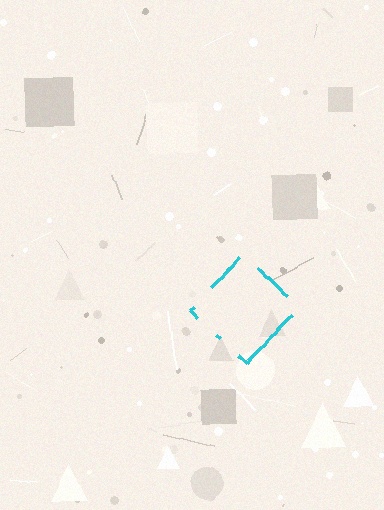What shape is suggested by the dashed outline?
The dashed outline suggests a diamond.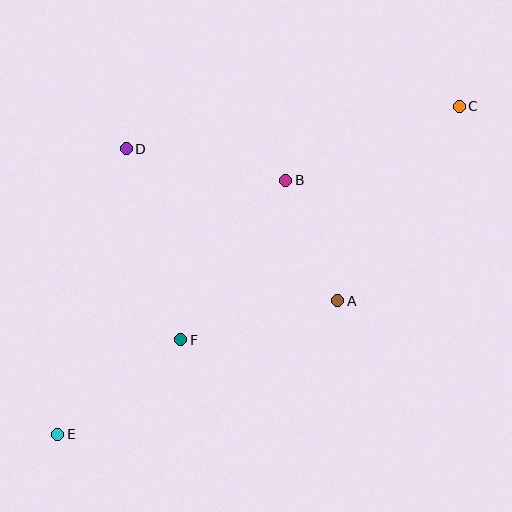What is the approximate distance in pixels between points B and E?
The distance between B and E is approximately 341 pixels.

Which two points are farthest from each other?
Points C and E are farthest from each other.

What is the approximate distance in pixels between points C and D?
The distance between C and D is approximately 336 pixels.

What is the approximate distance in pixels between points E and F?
The distance between E and F is approximately 155 pixels.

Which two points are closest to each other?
Points A and B are closest to each other.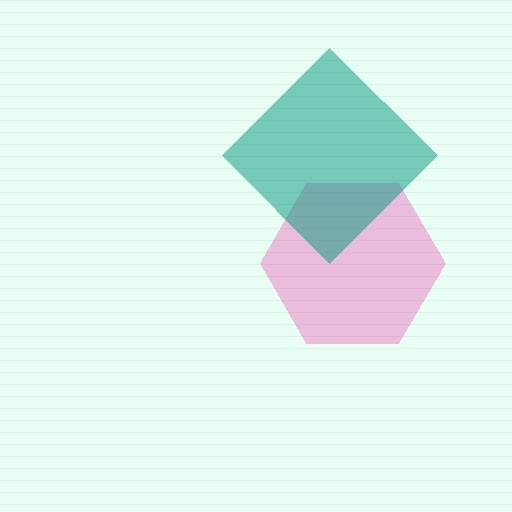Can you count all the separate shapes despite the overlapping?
Yes, there are 2 separate shapes.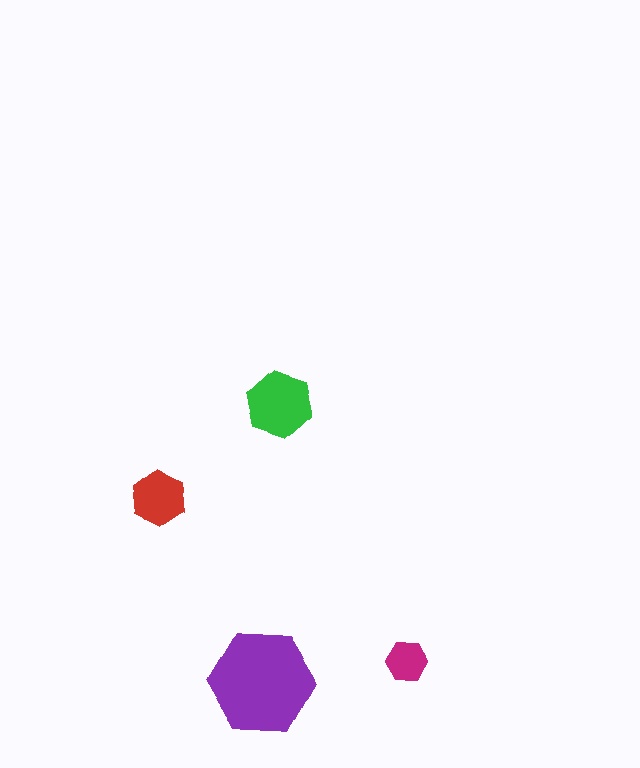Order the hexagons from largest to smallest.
the purple one, the green one, the red one, the magenta one.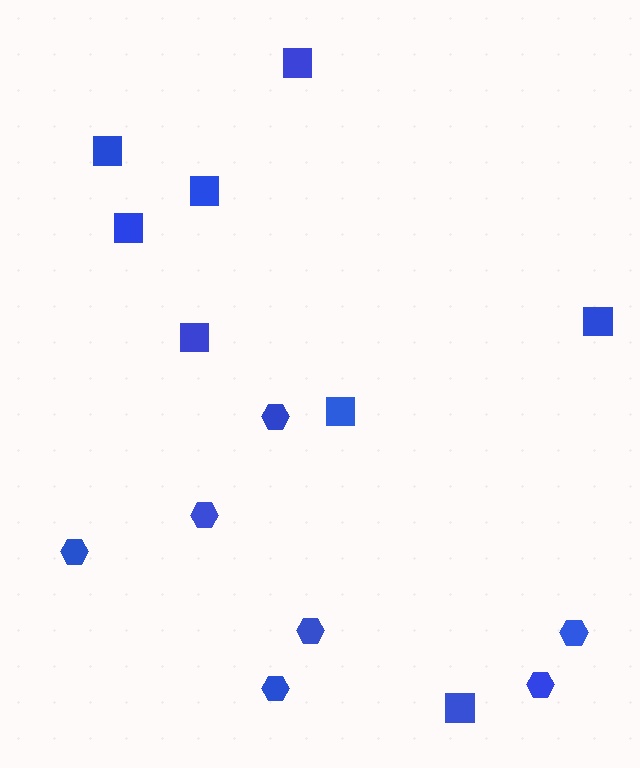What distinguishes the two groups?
There are 2 groups: one group of squares (8) and one group of hexagons (7).